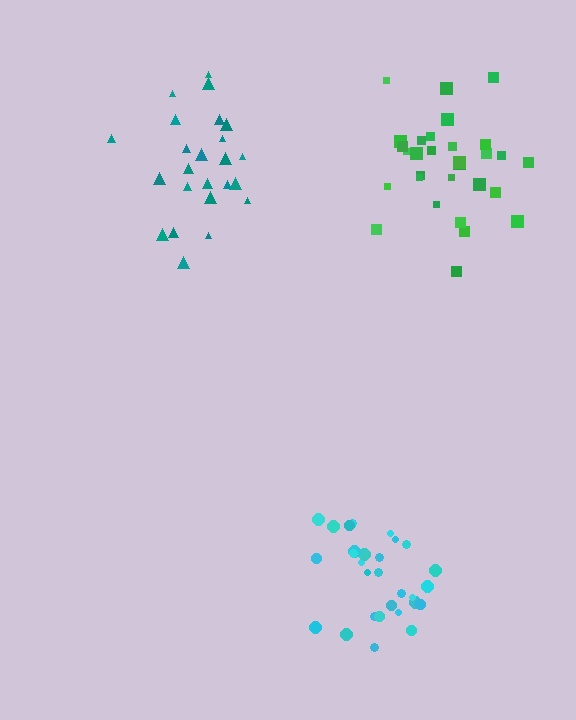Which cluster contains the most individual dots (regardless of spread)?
Green (30).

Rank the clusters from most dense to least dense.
cyan, teal, green.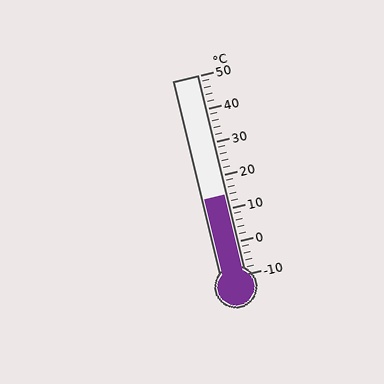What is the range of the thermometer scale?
The thermometer scale ranges from -10°C to 50°C.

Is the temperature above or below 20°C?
The temperature is below 20°C.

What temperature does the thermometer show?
The thermometer shows approximately 14°C.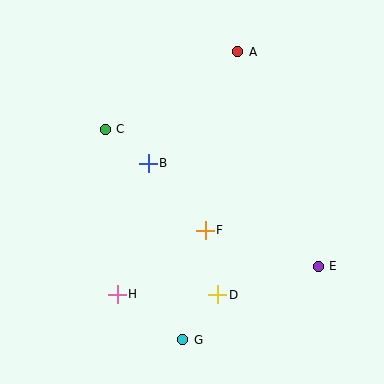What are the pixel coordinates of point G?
Point G is at (183, 340).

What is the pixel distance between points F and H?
The distance between F and H is 109 pixels.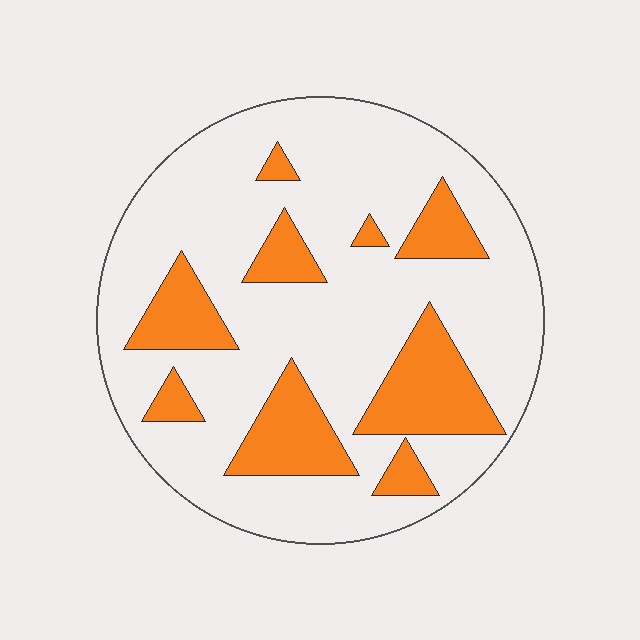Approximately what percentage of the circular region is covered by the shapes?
Approximately 25%.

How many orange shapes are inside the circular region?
9.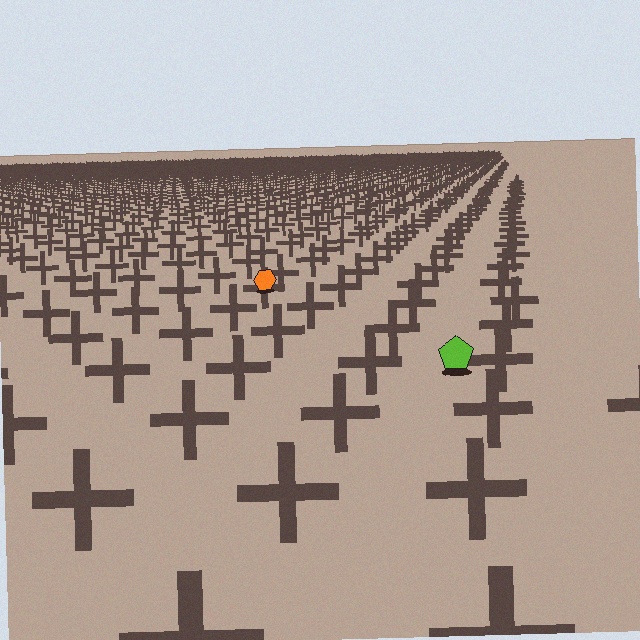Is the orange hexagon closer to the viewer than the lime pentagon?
No. The lime pentagon is closer — you can tell from the texture gradient: the ground texture is coarser near it.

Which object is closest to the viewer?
The lime pentagon is closest. The texture marks near it are larger and more spread out.